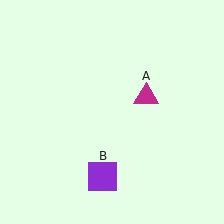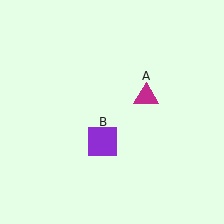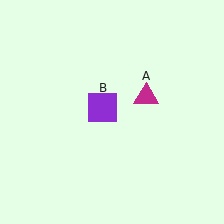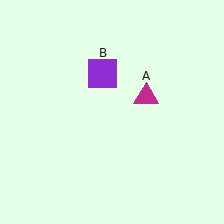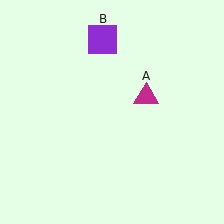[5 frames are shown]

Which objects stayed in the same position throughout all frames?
Magenta triangle (object A) remained stationary.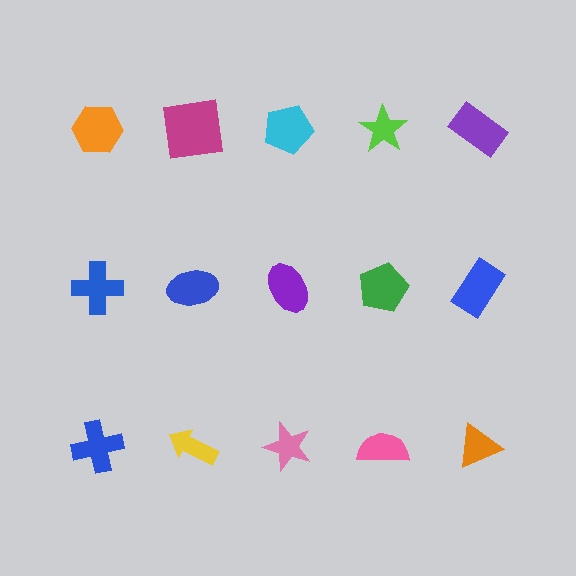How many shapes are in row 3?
5 shapes.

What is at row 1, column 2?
A magenta square.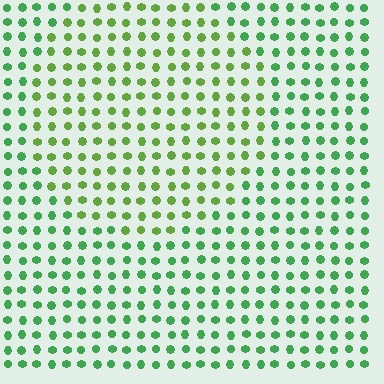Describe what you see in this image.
The image is filled with small green elements in a uniform arrangement. A circle-shaped region is visible where the elements are tinted to a slightly different hue, forming a subtle color boundary.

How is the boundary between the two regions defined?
The boundary is defined purely by a slight shift in hue (about 32 degrees). Spacing, size, and orientation are identical on both sides.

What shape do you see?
I see a circle.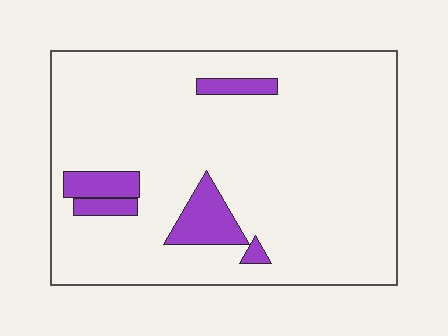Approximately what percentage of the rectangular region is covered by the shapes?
Approximately 10%.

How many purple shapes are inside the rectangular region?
5.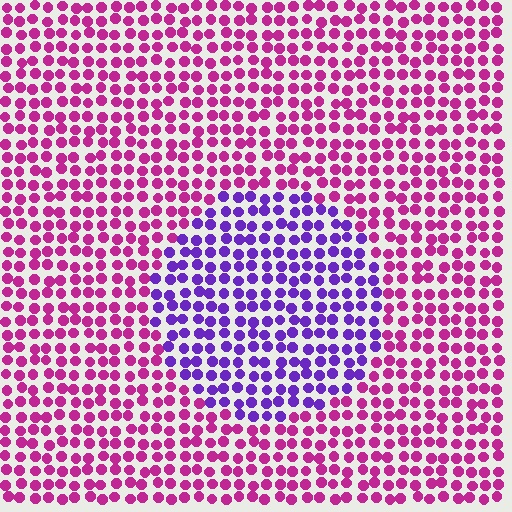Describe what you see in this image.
The image is filled with small magenta elements in a uniform arrangement. A circle-shaped region is visible where the elements are tinted to a slightly different hue, forming a subtle color boundary.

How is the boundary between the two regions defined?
The boundary is defined purely by a slight shift in hue (about 51 degrees). Spacing, size, and orientation are identical on both sides.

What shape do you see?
I see a circle.